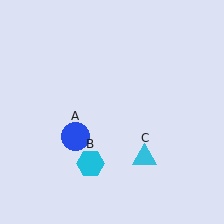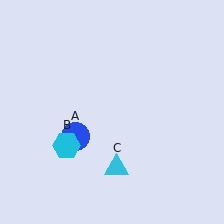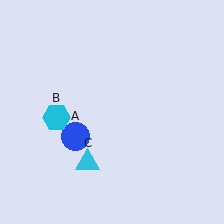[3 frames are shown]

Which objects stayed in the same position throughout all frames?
Blue circle (object A) remained stationary.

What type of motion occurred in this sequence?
The cyan hexagon (object B), cyan triangle (object C) rotated clockwise around the center of the scene.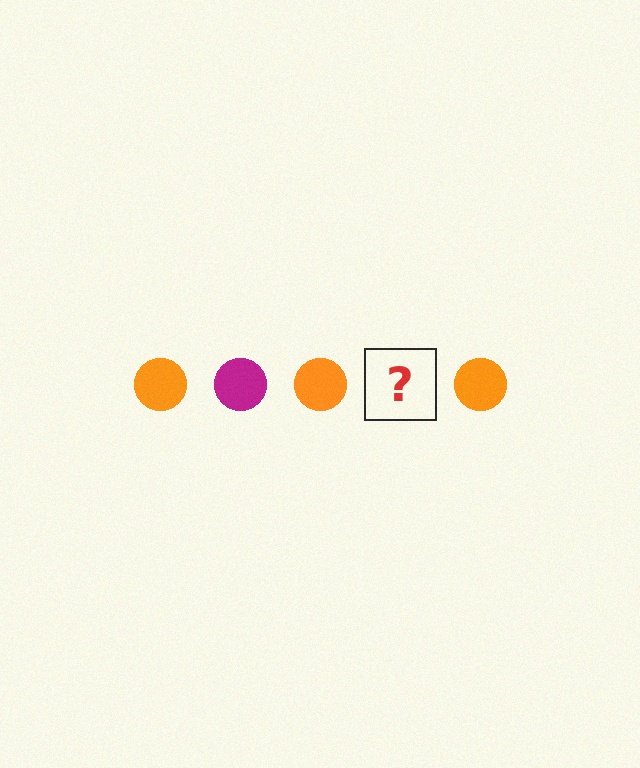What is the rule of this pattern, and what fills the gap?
The rule is that the pattern cycles through orange, magenta circles. The gap should be filled with a magenta circle.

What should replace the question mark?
The question mark should be replaced with a magenta circle.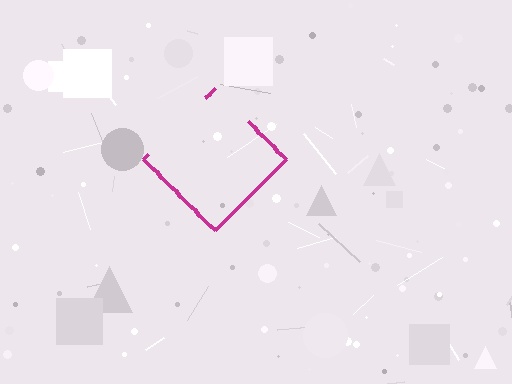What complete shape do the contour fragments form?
The contour fragments form a diamond.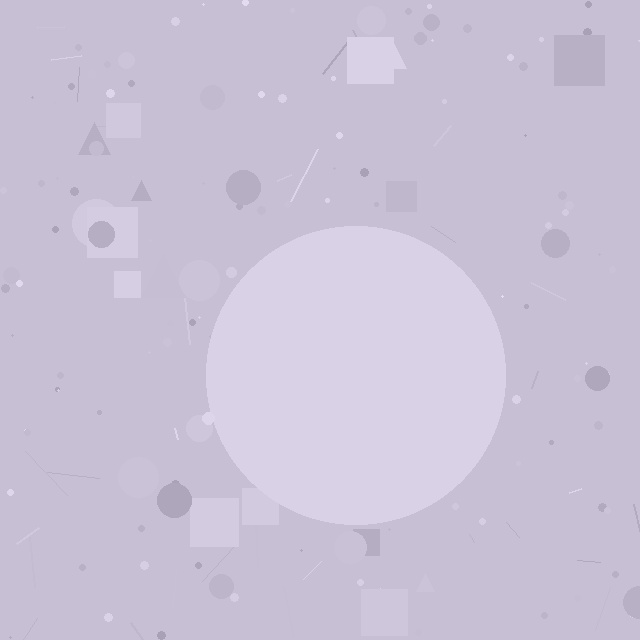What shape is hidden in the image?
A circle is hidden in the image.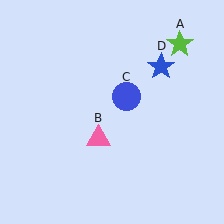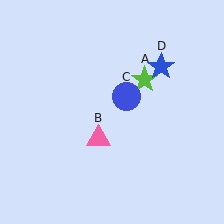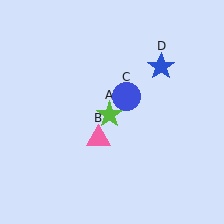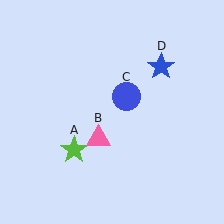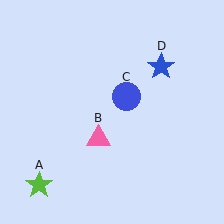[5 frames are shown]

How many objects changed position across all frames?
1 object changed position: lime star (object A).